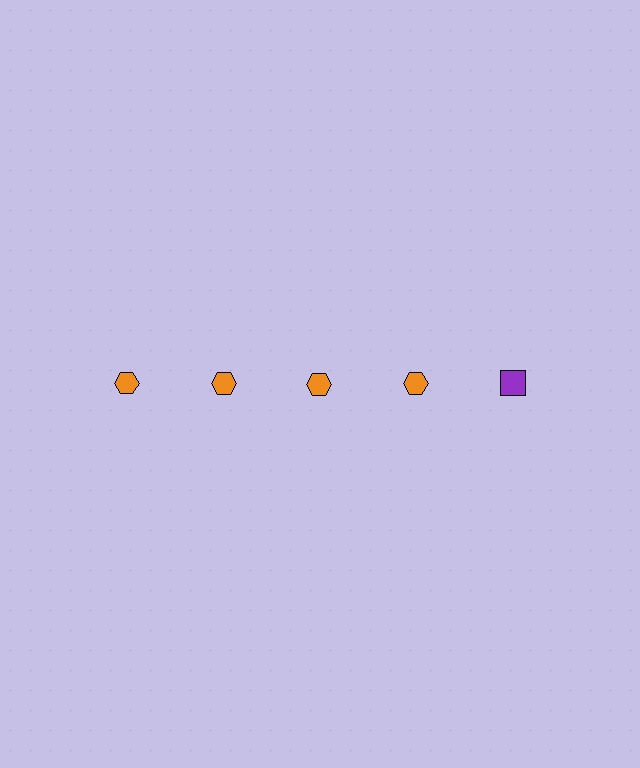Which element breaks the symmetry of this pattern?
The purple square in the top row, rightmost column breaks the symmetry. All other shapes are orange hexagons.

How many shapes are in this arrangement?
There are 5 shapes arranged in a grid pattern.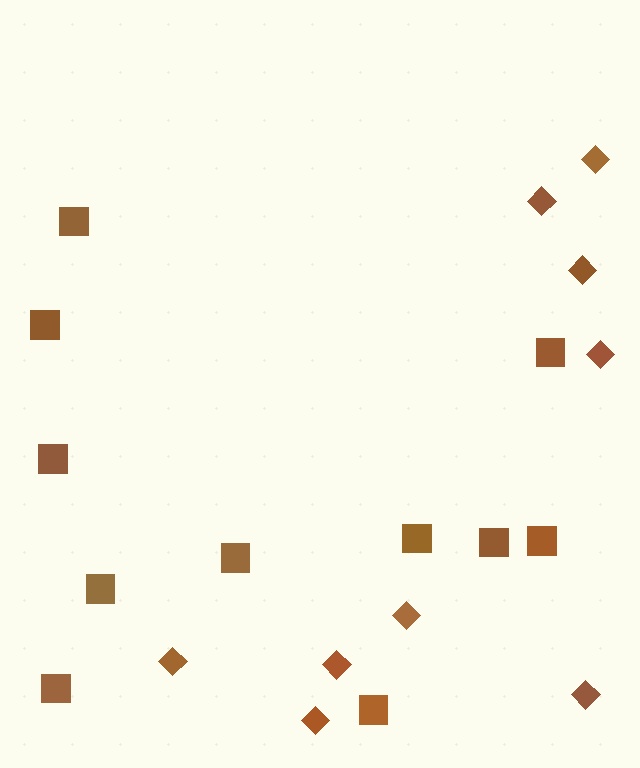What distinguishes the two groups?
There are 2 groups: one group of squares (11) and one group of diamonds (9).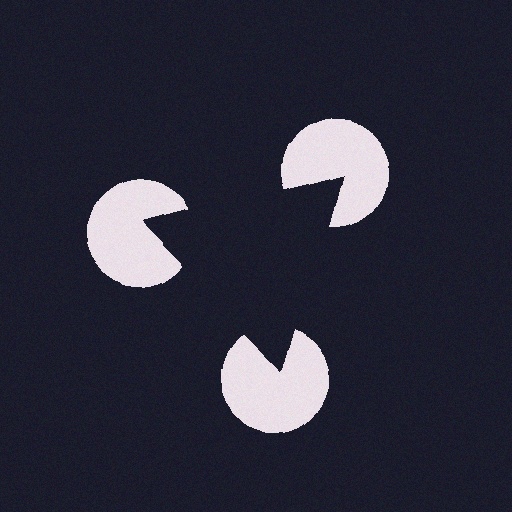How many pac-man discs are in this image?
There are 3 — one at each vertex of the illusory triangle.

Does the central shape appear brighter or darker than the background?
It typically appears slightly darker than the background, even though no actual brightness change is drawn.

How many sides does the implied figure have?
3 sides.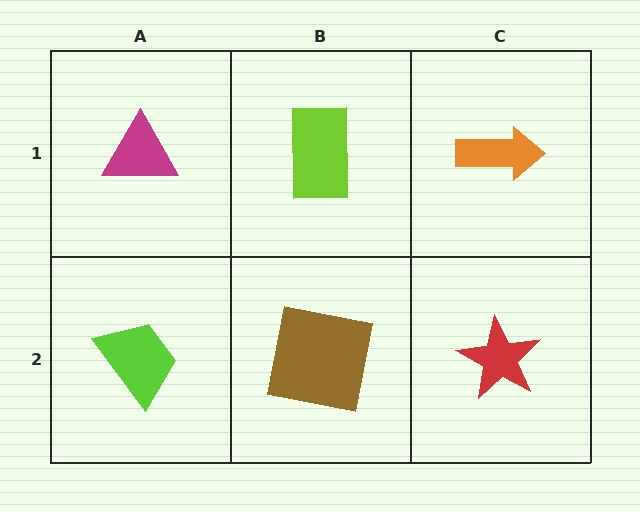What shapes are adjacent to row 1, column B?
A brown square (row 2, column B), a magenta triangle (row 1, column A), an orange arrow (row 1, column C).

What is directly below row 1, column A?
A lime trapezoid.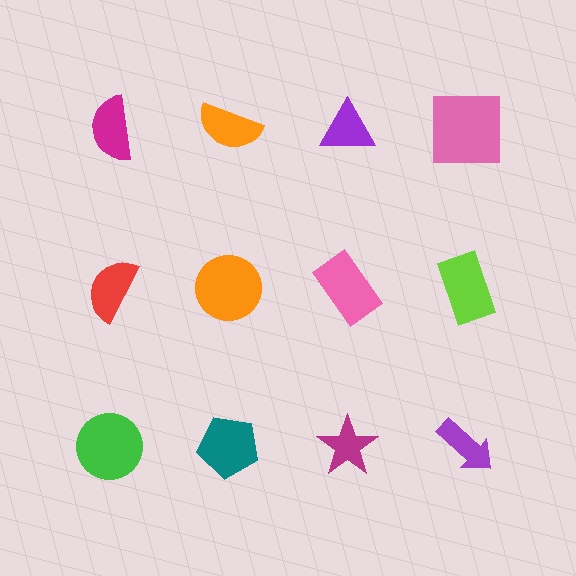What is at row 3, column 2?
A teal pentagon.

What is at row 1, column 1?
A magenta semicircle.